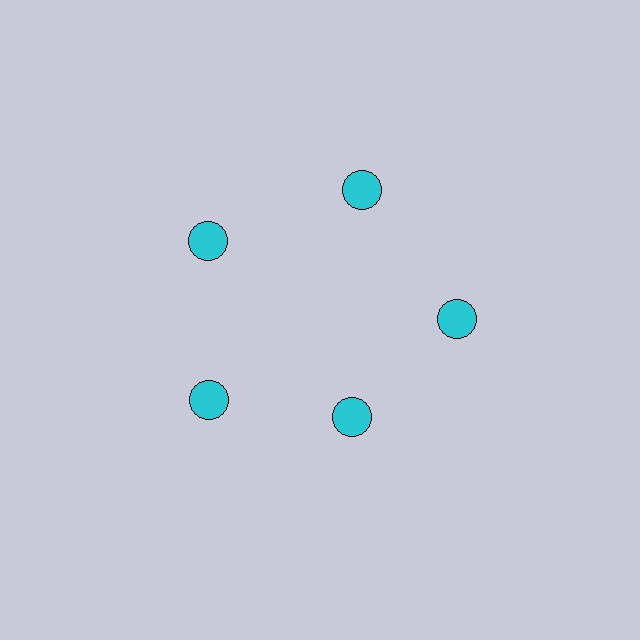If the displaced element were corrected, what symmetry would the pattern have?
It would have 5-fold rotational symmetry — the pattern would map onto itself every 72 degrees.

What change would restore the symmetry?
The symmetry would be restored by moving it outward, back onto the ring so that all 5 circles sit at equal angles and equal distance from the center.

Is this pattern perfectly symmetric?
No. The 5 cyan circles are arranged in a ring, but one element near the 5 o'clock position is pulled inward toward the center, breaking the 5-fold rotational symmetry.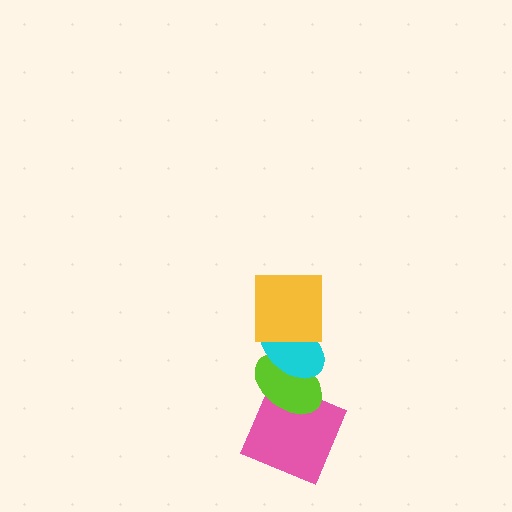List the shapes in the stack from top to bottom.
From top to bottom: the yellow square, the cyan ellipse, the lime ellipse, the pink square.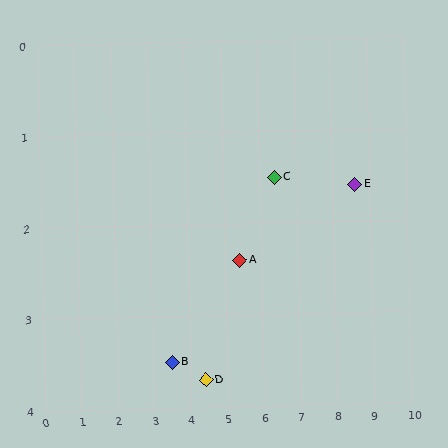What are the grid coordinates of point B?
Point B is at approximately (3.5, 3.5).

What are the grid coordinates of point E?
Point E is at approximately (8.6, 1.6).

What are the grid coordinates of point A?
Point A is at approximately (5.4, 2.4).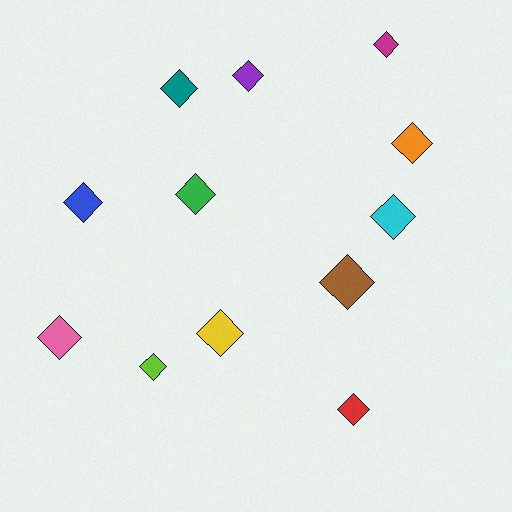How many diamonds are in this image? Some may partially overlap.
There are 12 diamonds.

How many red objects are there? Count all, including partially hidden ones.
There is 1 red object.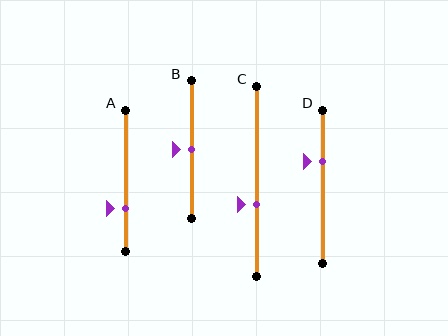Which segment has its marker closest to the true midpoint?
Segment B has its marker closest to the true midpoint.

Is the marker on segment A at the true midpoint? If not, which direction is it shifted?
No, the marker on segment A is shifted downward by about 20% of the segment length.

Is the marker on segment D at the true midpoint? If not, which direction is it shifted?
No, the marker on segment D is shifted upward by about 16% of the segment length.